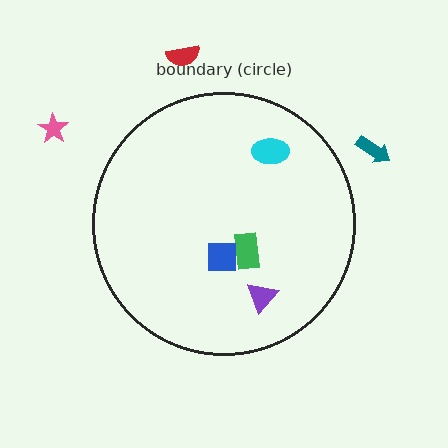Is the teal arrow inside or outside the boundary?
Outside.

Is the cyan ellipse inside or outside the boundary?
Inside.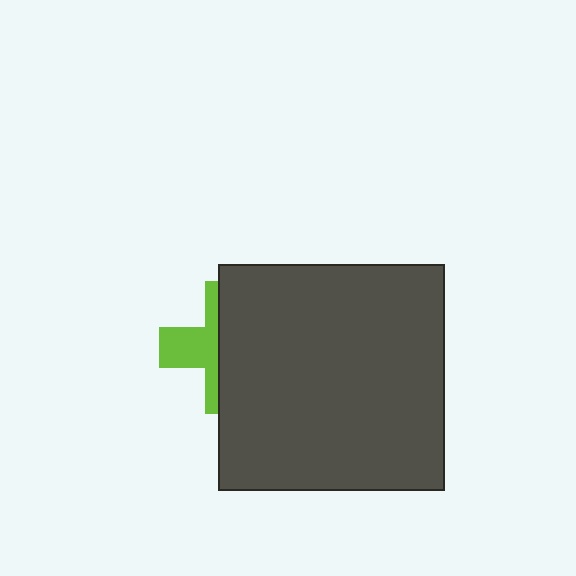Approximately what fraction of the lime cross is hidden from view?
Roughly 62% of the lime cross is hidden behind the dark gray square.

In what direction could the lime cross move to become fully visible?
The lime cross could move left. That would shift it out from behind the dark gray square entirely.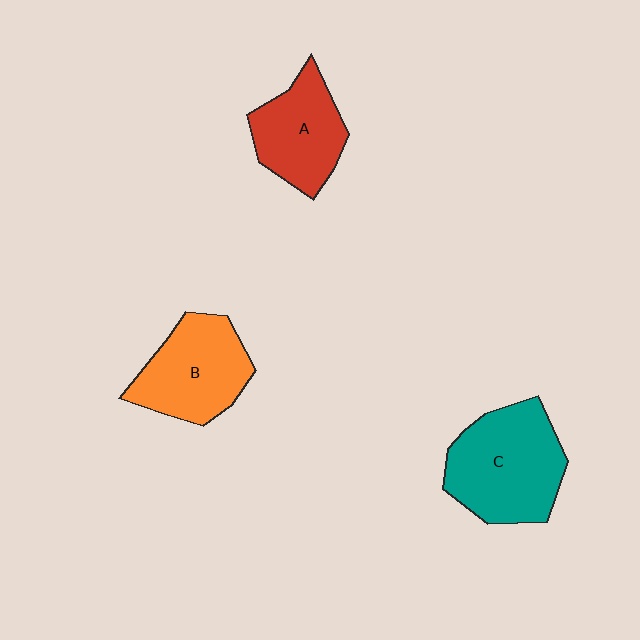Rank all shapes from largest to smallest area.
From largest to smallest: C (teal), B (orange), A (red).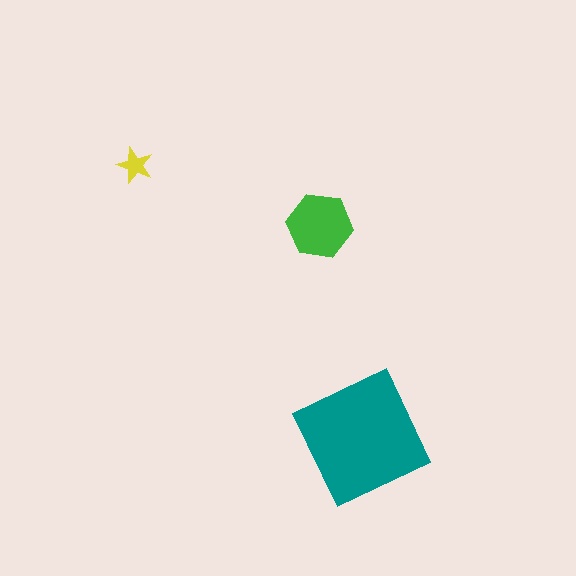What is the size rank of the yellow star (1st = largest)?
3rd.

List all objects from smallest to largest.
The yellow star, the green hexagon, the teal square.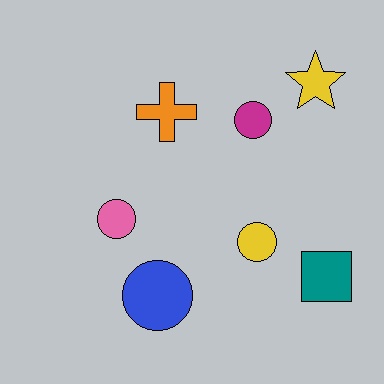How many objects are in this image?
There are 7 objects.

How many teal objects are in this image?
There is 1 teal object.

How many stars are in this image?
There is 1 star.